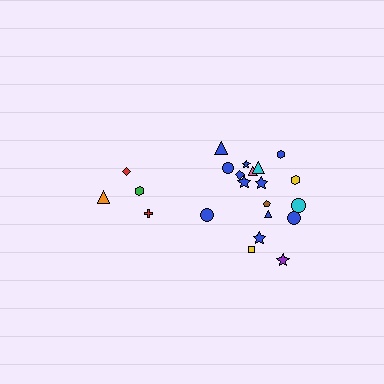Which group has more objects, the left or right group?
The right group.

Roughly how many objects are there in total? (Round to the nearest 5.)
Roughly 20 objects in total.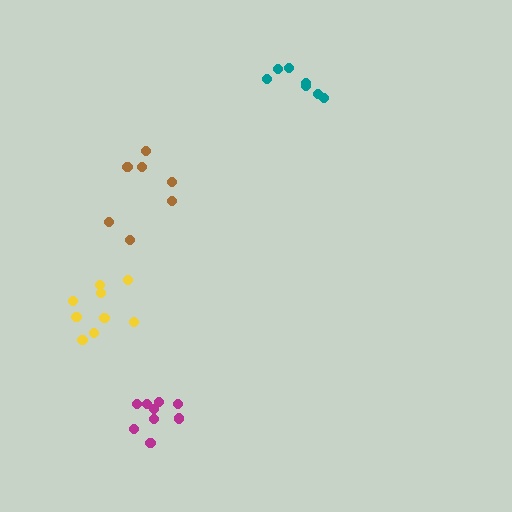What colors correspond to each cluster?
The clusters are colored: yellow, teal, brown, magenta.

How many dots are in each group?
Group 1: 9 dots, Group 2: 7 dots, Group 3: 7 dots, Group 4: 9 dots (32 total).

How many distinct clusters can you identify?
There are 4 distinct clusters.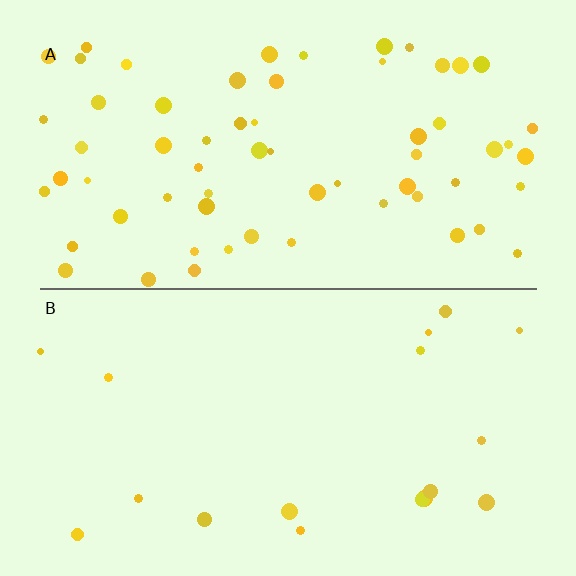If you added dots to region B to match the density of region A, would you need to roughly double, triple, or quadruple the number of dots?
Approximately quadruple.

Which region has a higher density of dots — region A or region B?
A (the top).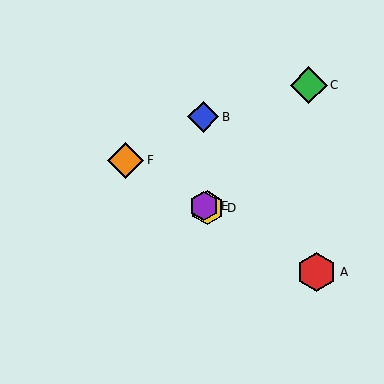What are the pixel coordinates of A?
Object A is at (317, 272).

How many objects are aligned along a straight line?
4 objects (A, D, E, F) are aligned along a straight line.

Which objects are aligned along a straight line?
Objects A, D, E, F are aligned along a straight line.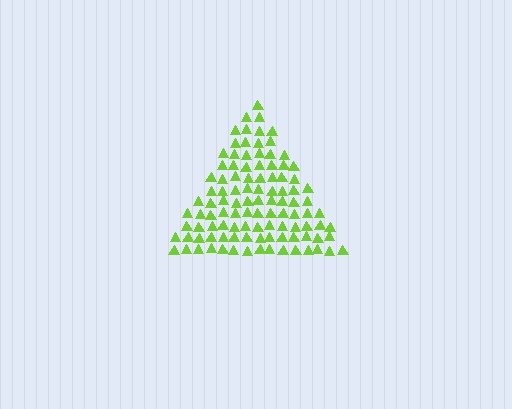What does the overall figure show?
The overall figure shows a triangle.